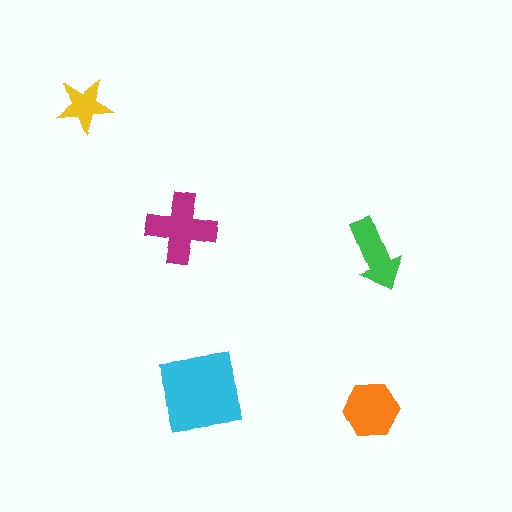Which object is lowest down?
The orange hexagon is bottommost.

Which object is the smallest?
The yellow star.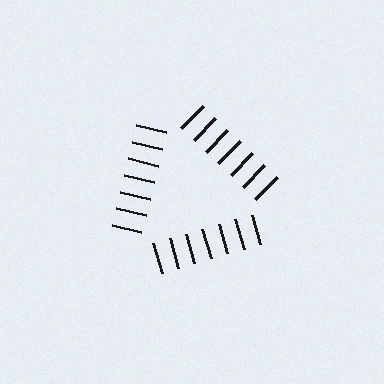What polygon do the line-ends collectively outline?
An illusory triangle — the line segments terminate on its edges but no continuous stroke is drawn.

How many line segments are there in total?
21 — 7 along each of the 3 edges.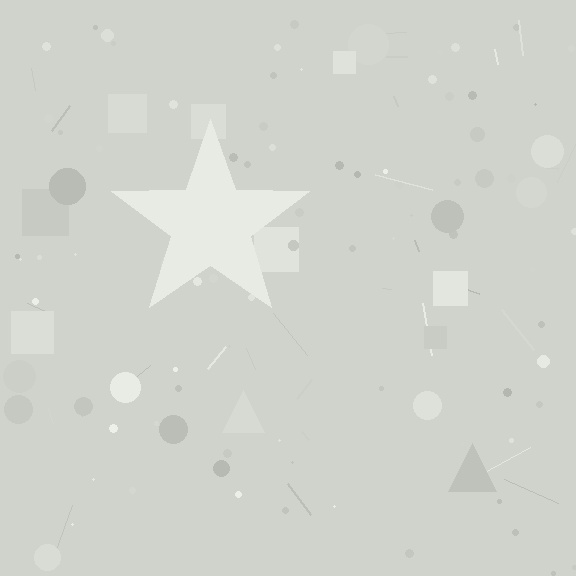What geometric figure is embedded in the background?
A star is embedded in the background.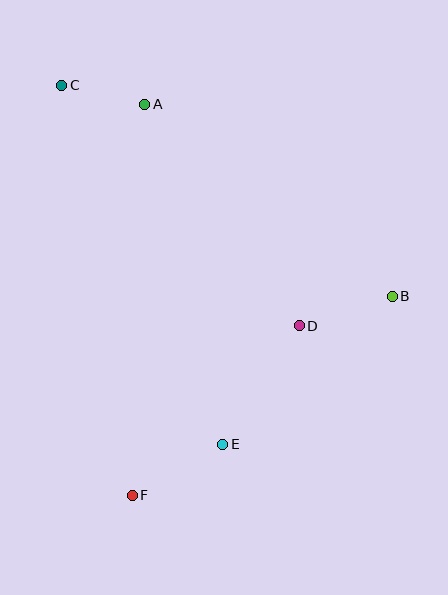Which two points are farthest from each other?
Points C and F are farthest from each other.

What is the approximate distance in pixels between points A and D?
The distance between A and D is approximately 270 pixels.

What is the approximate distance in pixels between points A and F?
The distance between A and F is approximately 391 pixels.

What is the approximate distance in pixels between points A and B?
The distance between A and B is approximately 313 pixels.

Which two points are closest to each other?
Points A and C are closest to each other.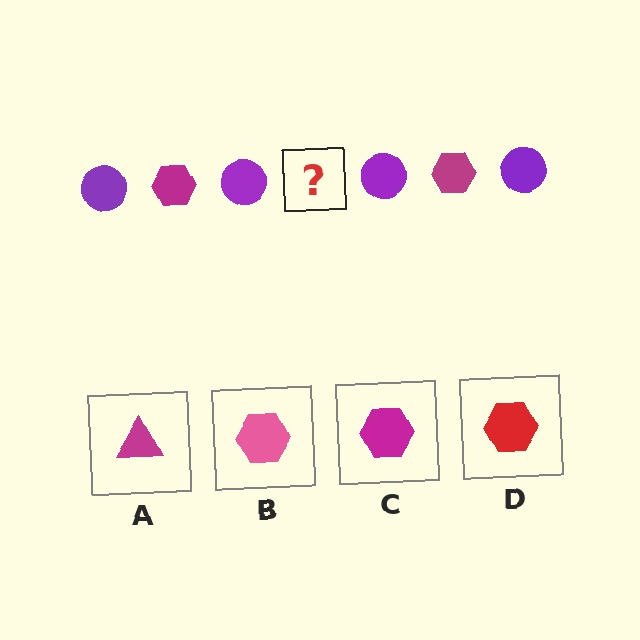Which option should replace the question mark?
Option C.